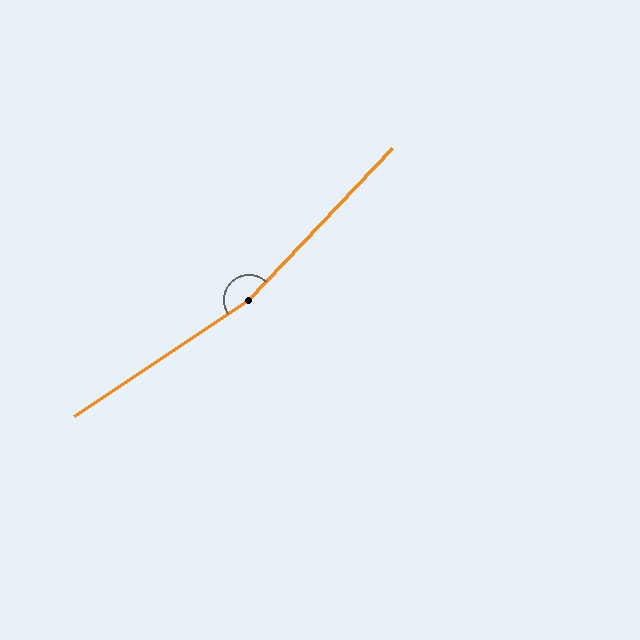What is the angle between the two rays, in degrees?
Approximately 167 degrees.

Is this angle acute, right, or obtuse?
It is obtuse.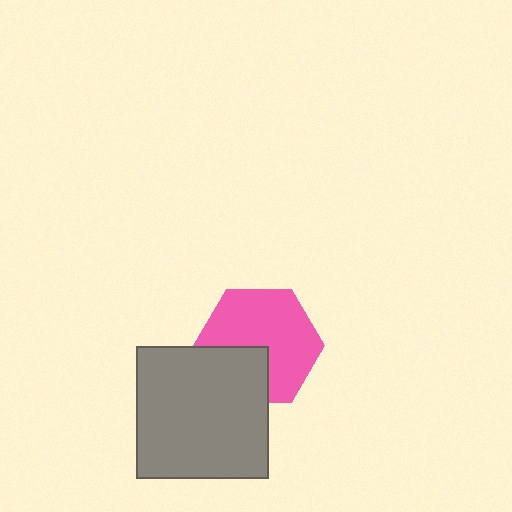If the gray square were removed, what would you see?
You would see the complete pink hexagon.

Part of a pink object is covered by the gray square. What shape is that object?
It is a hexagon.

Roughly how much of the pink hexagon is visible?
Most of it is visible (roughly 69%).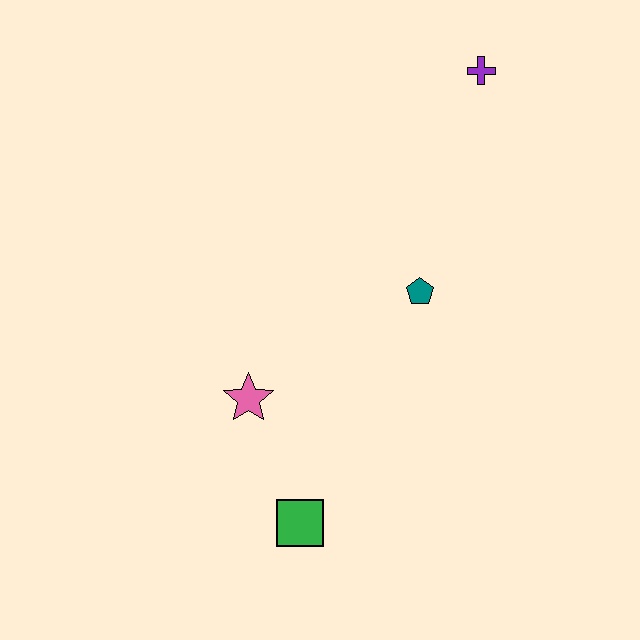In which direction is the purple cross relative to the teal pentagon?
The purple cross is above the teal pentagon.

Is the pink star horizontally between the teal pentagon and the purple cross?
No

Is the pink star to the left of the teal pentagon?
Yes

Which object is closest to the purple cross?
The teal pentagon is closest to the purple cross.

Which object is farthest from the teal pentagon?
The green square is farthest from the teal pentagon.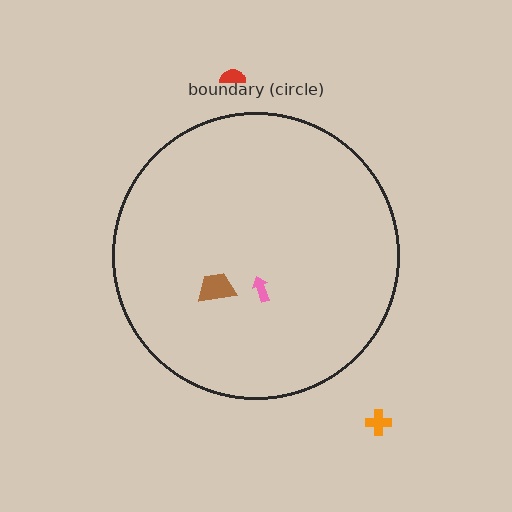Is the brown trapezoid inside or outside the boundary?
Inside.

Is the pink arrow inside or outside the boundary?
Inside.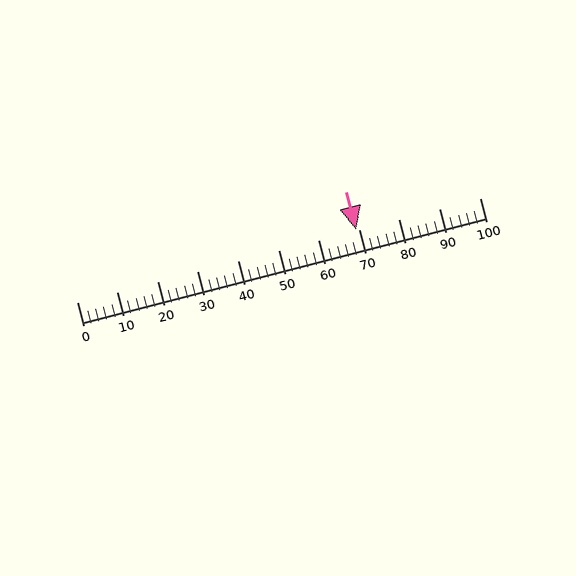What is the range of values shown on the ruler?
The ruler shows values from 0 to 100.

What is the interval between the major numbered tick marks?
The major tick marks are spaced 10 units apart.